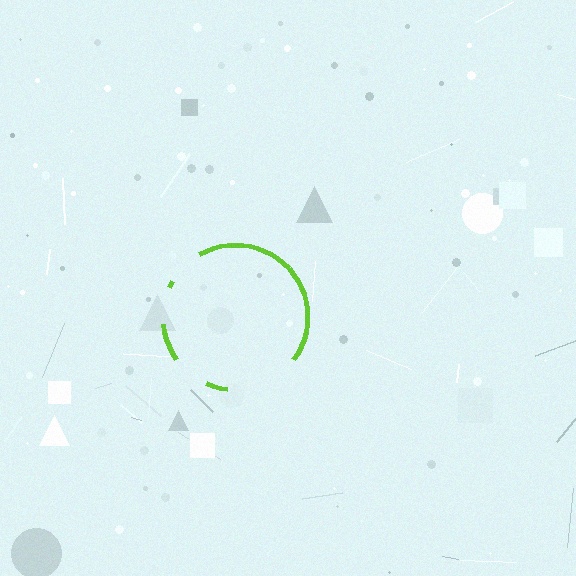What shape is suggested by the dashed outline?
The dashed outline suggests a circle.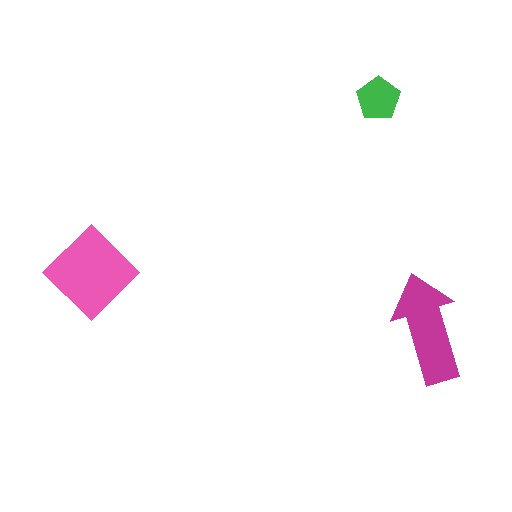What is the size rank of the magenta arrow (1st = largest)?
2nd.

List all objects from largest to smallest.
The pink diamond, the magenta arrow, the green pentagon.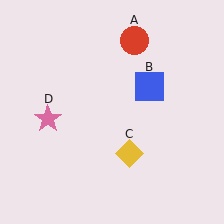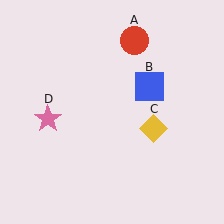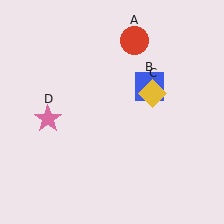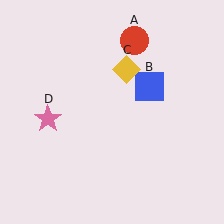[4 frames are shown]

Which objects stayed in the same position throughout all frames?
Red circle (object A) and blue square (object B) and pink star (object D) remained stationary.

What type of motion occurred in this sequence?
The yellow diamond (object C) rotated counterclockwise around the center of the scene.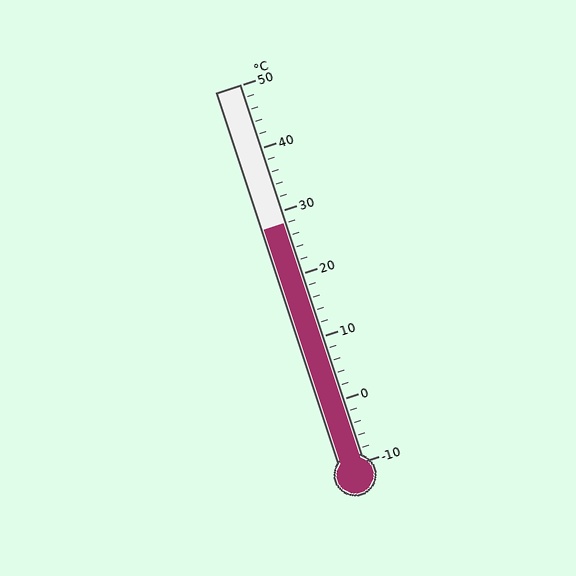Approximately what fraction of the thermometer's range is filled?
The thermometer is filled to approximately 65% of its range.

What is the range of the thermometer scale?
The thermometer scale ranges from -10°C to 50°C.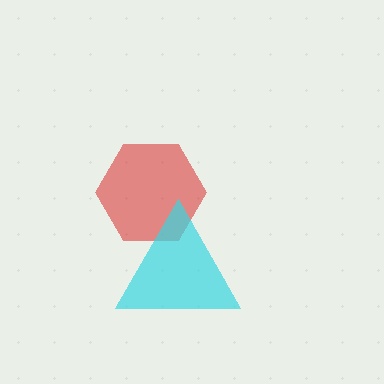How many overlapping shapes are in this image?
There are 2 overlapping shapes in the image.